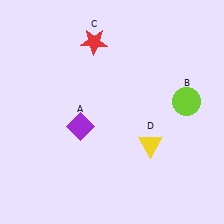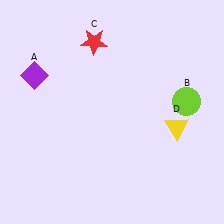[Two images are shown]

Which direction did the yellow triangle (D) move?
The yellow triangle (D) moved right.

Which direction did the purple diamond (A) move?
The purple diamond (A) moved up.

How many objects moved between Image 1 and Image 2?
2 objects moved between the two images.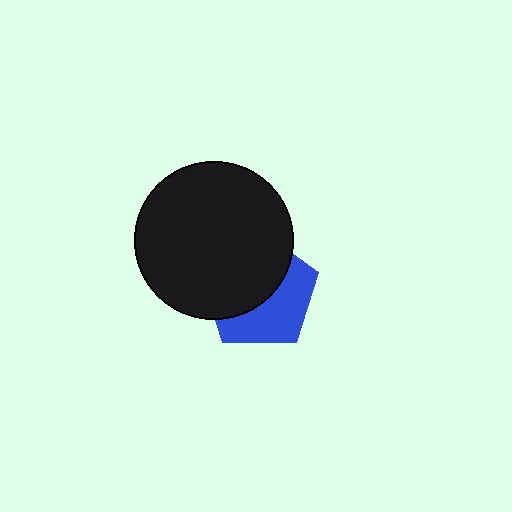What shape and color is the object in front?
The object in front is a black circle.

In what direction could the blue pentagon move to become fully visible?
The blue pentagon could move toward the lower-right. That would shift it out from behind the black circle entirely.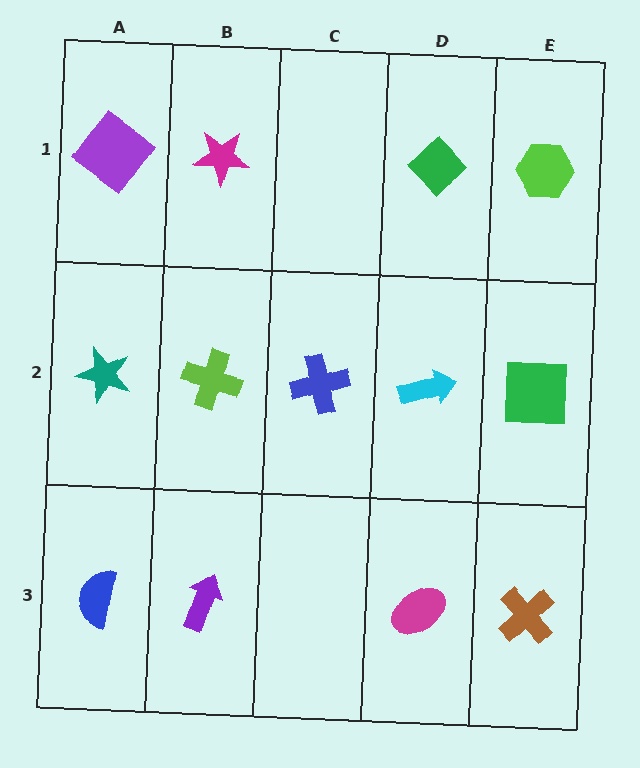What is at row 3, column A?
A blue semicircle.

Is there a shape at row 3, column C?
No, that cell is empty.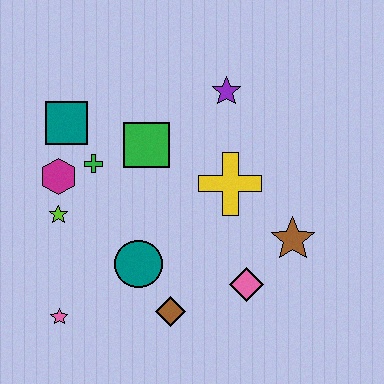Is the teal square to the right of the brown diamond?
No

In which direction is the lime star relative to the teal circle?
The lime star is to the left of the teal circle.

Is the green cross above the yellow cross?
Yes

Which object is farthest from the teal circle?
The purple star is farthest from the teal circle.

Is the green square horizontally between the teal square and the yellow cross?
Yes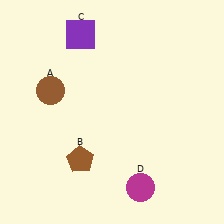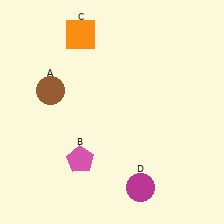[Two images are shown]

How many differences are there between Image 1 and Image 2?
There are 2 differences between the two images.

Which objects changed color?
B changed from brown to pink. C changed from purple to orange.